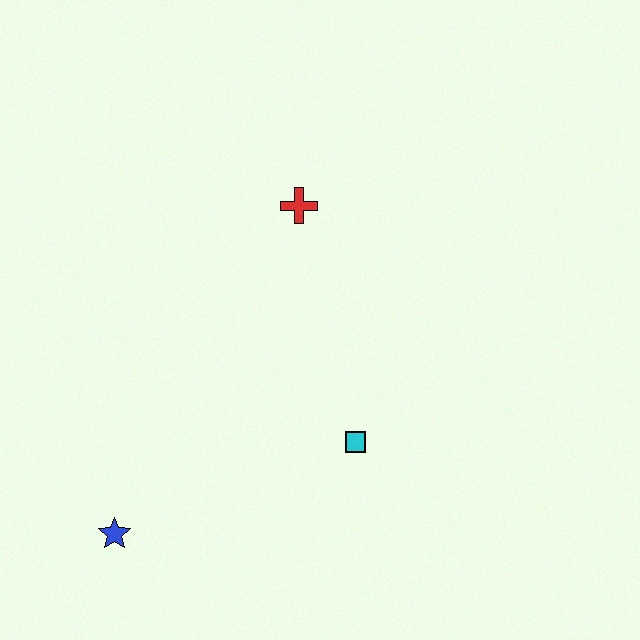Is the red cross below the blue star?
No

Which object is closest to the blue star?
The cyan square is closest to the blue star.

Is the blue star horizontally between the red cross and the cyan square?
No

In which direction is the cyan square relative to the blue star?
The cyan square is to the right of the blue star.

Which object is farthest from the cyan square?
The blue star is farthest from the cyan square.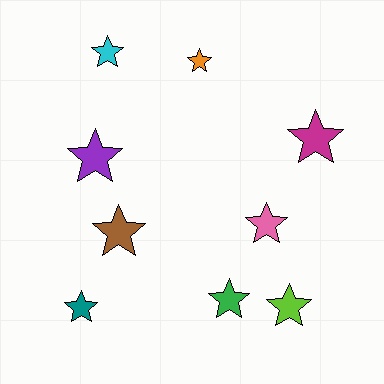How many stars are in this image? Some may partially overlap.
There are 9 stars.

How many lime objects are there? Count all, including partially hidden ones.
There is 1 lime object.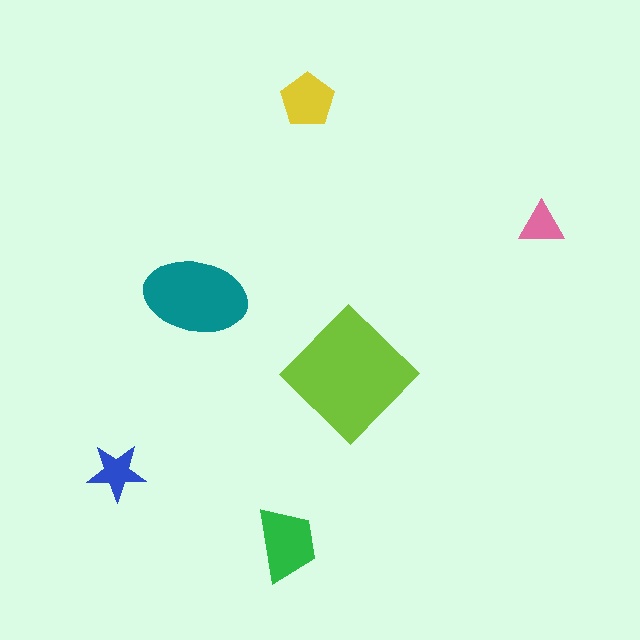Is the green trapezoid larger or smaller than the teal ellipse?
Smaller.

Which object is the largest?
The lime diamond.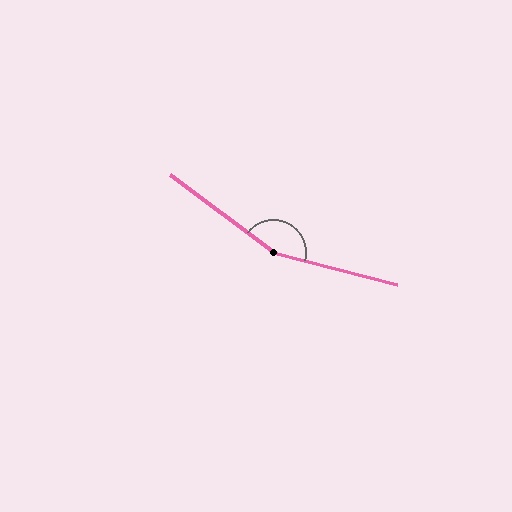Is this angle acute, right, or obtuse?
It is obtuse.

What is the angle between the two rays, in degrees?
Approximately 157 degrees.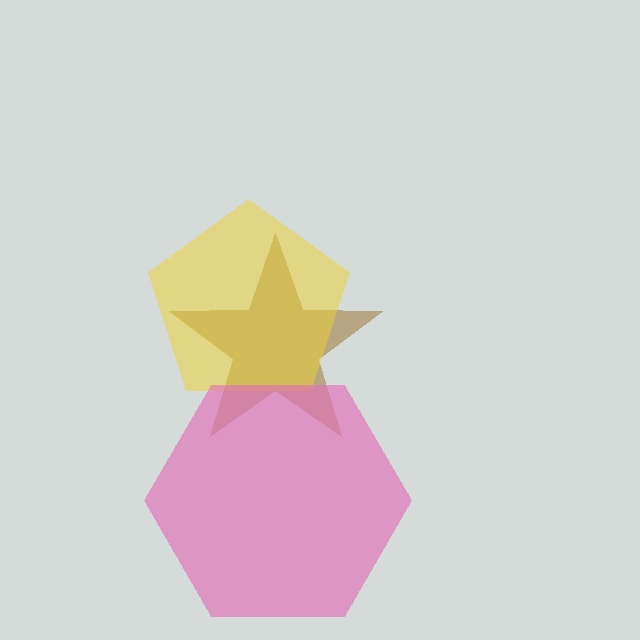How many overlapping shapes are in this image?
There are 3 overlapping shapes in the image.